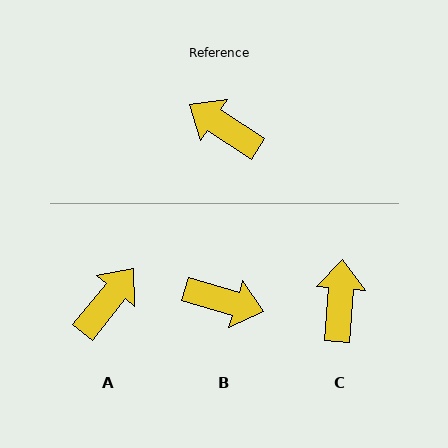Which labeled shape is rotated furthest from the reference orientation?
B, about 163 degrees away.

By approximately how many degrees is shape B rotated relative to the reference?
Approximately 163 degrees clockwise.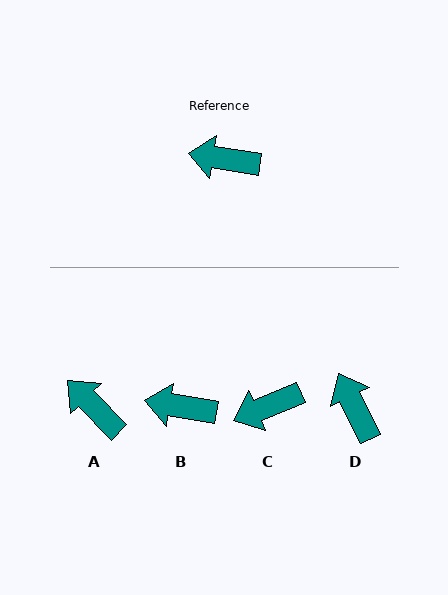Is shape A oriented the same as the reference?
No, it is off by about 36 degrees.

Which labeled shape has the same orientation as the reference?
B.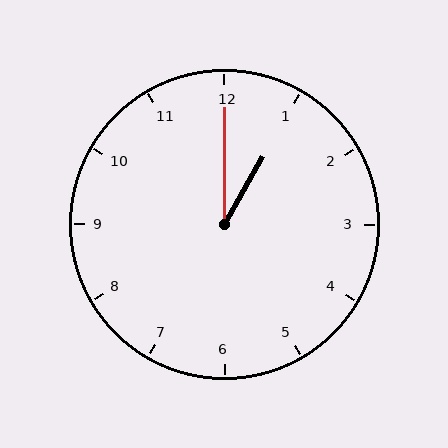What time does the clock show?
1:00.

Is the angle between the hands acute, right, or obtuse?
It is acute.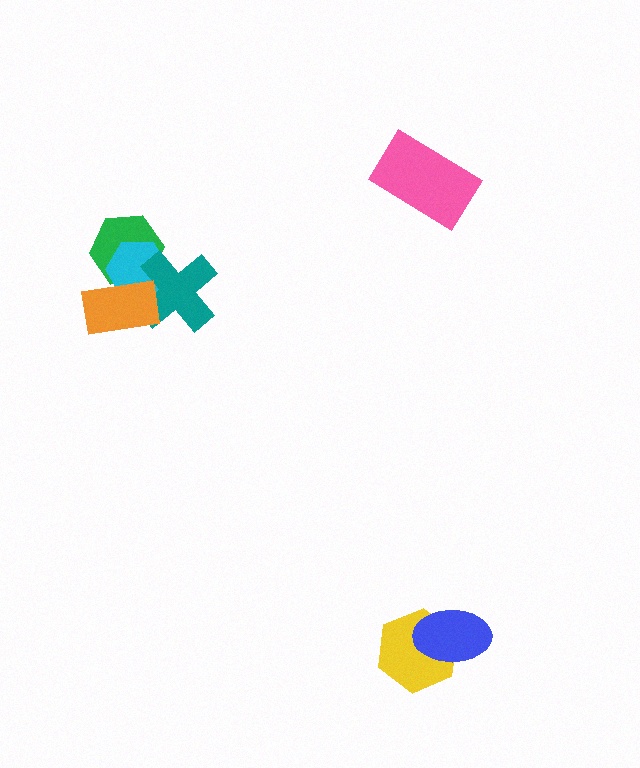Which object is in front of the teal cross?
The orange rectangle is in front of the teal cross.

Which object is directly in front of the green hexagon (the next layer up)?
The cyan hexagon is directly in front of the green hexagon.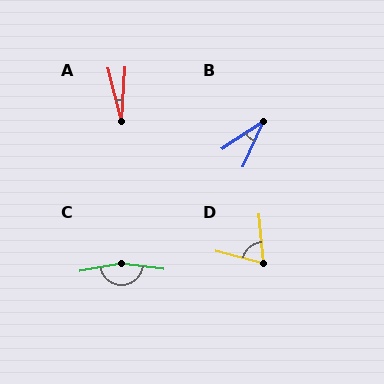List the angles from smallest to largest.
A (19°), B (32°), D (70°), C (162°).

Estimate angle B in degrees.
Approximately 32 degrees.